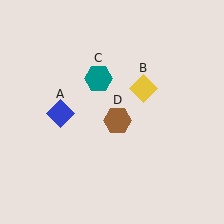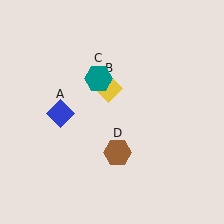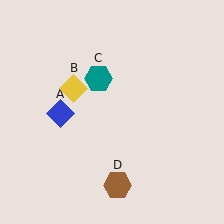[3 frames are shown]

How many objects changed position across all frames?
2 objects changed position: yellow diamond (object B), brown hexagon (object D).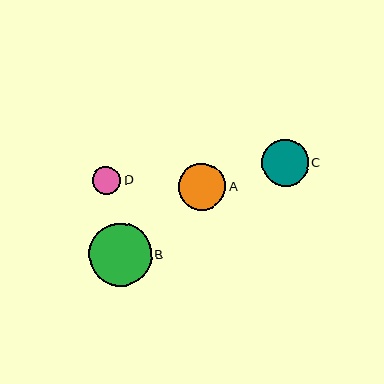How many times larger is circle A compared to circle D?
Circle A is approximately 1.6 times the size of circle D.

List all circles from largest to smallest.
From largest to smallest: B, C, A, D.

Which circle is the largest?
Circle B is the largest with a size of approximately 63 pixels.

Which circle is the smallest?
Circle D is the smallest with a size of approximately 28 pixels.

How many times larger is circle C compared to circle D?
Circle C is approximately 1.7 times the size of circle D.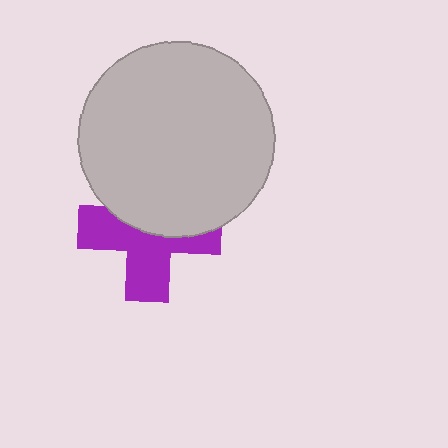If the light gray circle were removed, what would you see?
You would see the complete purple cross.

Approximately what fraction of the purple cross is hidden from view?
Roughly 44% of the purple cross is hidden behind the light gray circle.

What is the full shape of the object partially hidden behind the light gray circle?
The partially hidden object is a purple cross.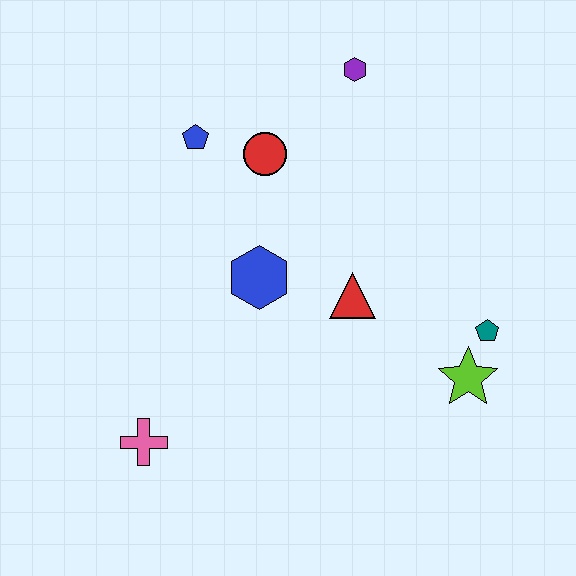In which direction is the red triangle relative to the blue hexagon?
The red triangle is to the right of the blue hexagon.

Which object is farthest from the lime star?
The blue pentagon is farthest from the lime star.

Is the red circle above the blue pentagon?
No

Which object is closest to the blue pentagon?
The red circle is closest to the blue pentagon.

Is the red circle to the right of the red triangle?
No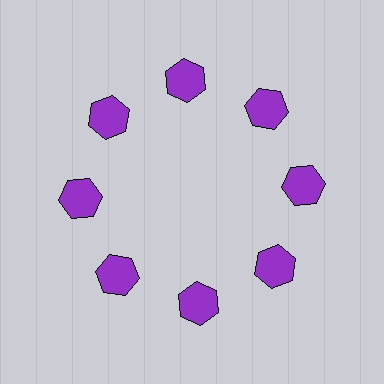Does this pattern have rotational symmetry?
Yes, this pattern has 8-fold rotational symmetry. It looks the same after rotating 45 degrees around the center.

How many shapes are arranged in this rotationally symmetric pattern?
There are 8 shapes, arranged in 8 groups of 1.